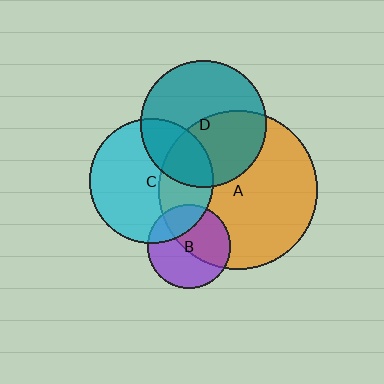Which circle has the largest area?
Circle A (orange).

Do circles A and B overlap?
Yes.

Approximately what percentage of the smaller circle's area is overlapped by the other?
Approximately 50%.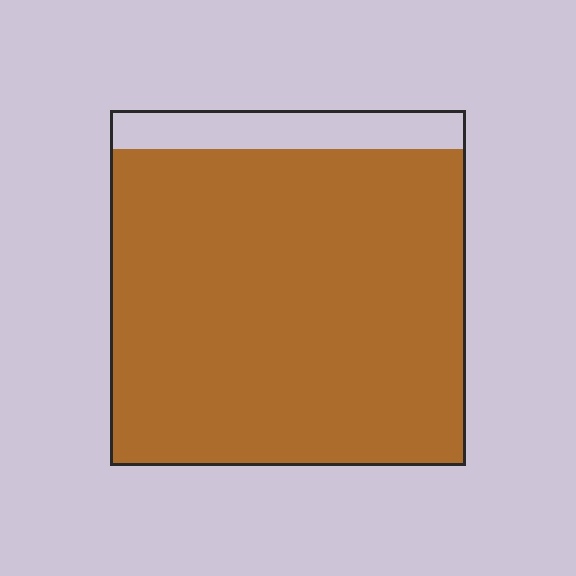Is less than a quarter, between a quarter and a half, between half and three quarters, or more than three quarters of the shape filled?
More than three quarters.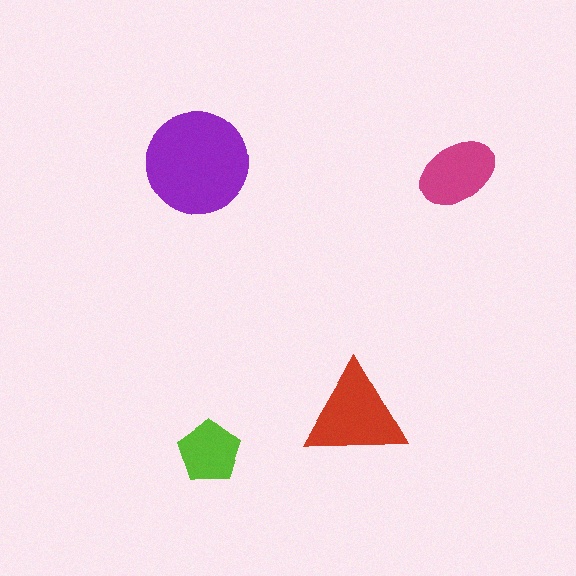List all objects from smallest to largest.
The lime pentagon, the magenta ellipse, the red triangle, the purple circle.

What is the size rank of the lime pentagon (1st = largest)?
4th.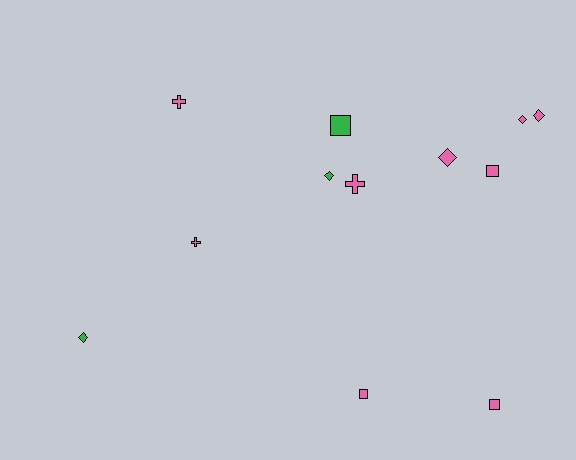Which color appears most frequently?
Pink, with 9 objects.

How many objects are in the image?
There are 12 objects.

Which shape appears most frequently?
Diamond, with 5 objects.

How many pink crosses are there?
There are 3 pink crosses.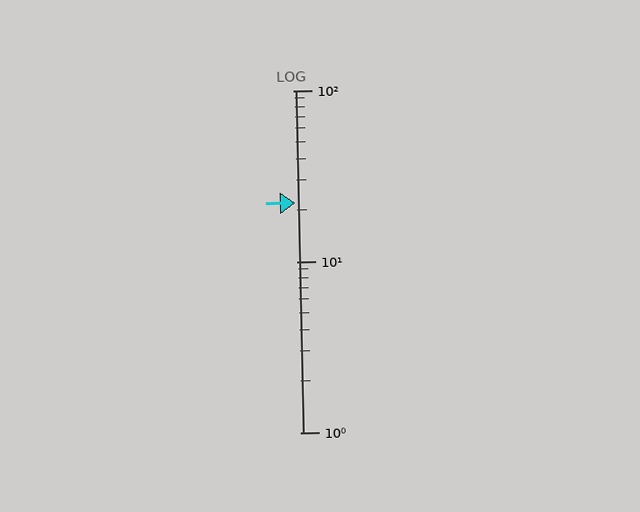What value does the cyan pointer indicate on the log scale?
The pointer indicates approximately 22.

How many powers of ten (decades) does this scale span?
The scale spans 2 decades, from 1 to 100.